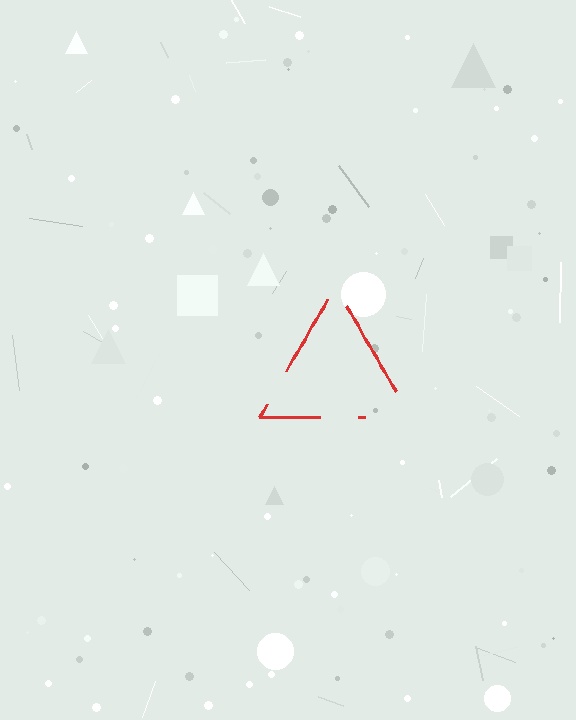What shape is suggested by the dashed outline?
The dashed outline suggests a triangle.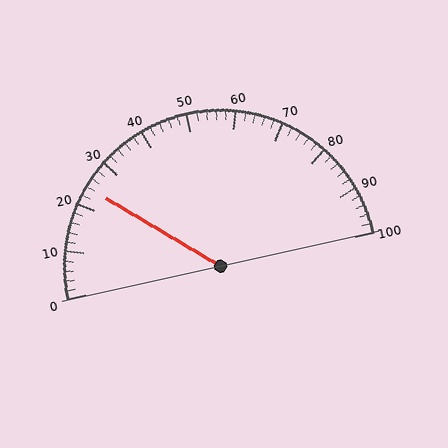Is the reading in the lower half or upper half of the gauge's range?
The reading is in the lower half of the range (0 to 100).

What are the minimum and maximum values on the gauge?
The gauge ranges from 0 to 100.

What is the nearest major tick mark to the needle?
The nearest major tick mark is 20.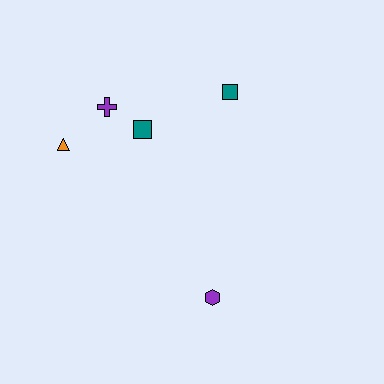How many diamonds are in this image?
There are no diamonds.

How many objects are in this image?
There are 5 objects.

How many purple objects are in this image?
There are 2 purple objects.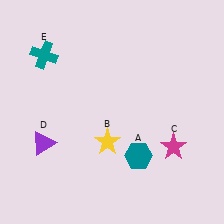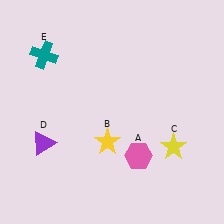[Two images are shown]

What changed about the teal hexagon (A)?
In Image 1, A is teal. In Image 2, it changed to pink.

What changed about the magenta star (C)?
In Image 1, C is magenta. In Image 2, it changed to yellow.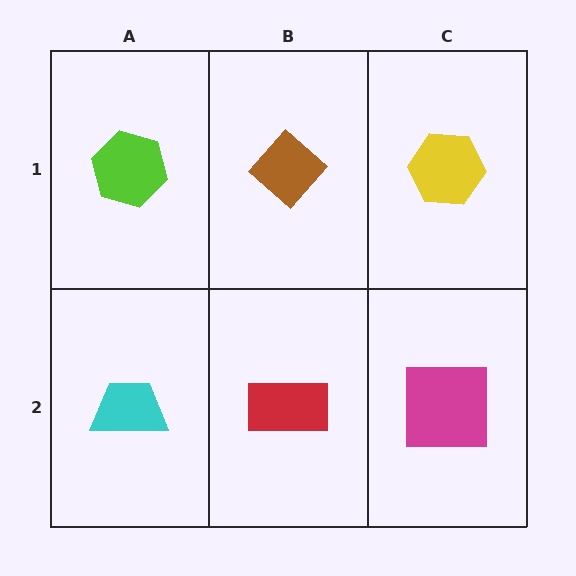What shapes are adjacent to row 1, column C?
A magenta square (row 2, column C), a brown diamond (row 1, column B).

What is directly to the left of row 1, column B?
A lime hexagon.